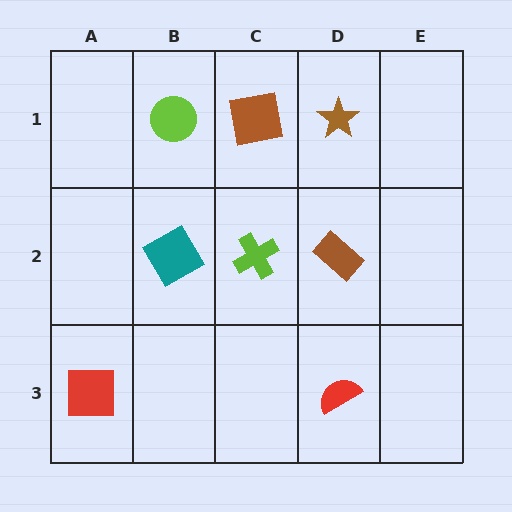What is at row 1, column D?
A brown star.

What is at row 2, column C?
A lime cross.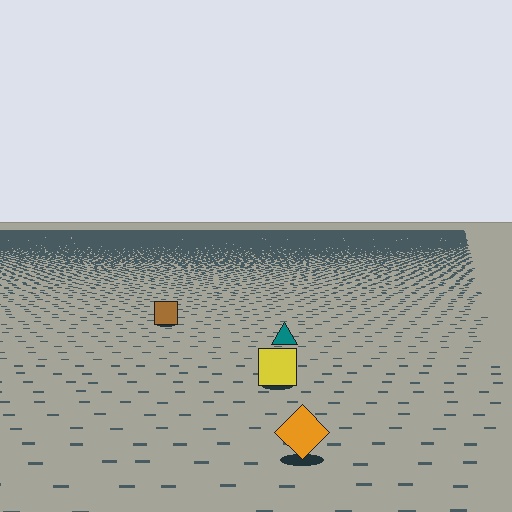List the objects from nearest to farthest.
From nearest to farthest: the orange diamond, the yellow square, the teal triangle, the brown square.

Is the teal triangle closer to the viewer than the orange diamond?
No. The orange diamond is closer — you can tell from the texture gradient: the ground texture is coarser near it.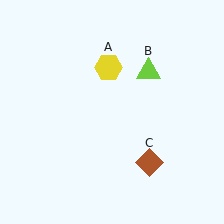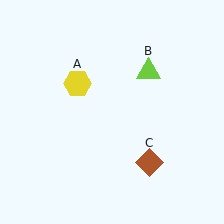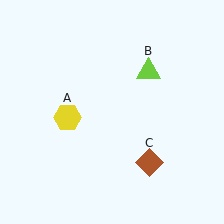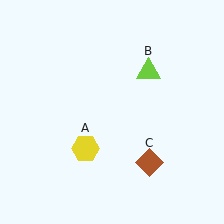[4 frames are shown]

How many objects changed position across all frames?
1 object changed position: yellow hexagon (object A).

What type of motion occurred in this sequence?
The yellow hexagon (object A) rotated counterclockwise around the center of the scene.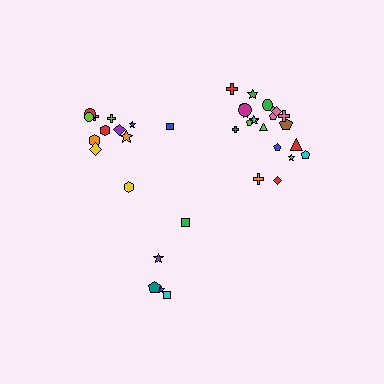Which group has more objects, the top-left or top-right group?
The top-right group.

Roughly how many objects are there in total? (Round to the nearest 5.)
Roughly 40 objects in total.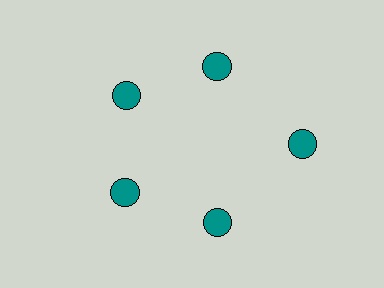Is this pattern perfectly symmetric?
No. The 5 teal circles are arranged in a ring, but one element near the 3 o'clock position is pushed outward from the center, breaking the 5-fold rotational symmetry.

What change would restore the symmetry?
The symmetry would be restored by moving it inward, back onto the ring so that all 5 circles sit at equal angles and equal distance from the center.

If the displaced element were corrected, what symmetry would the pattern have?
It would have 5-fold rotational symmetry — the pattern would map onto itself every 72 degrees.